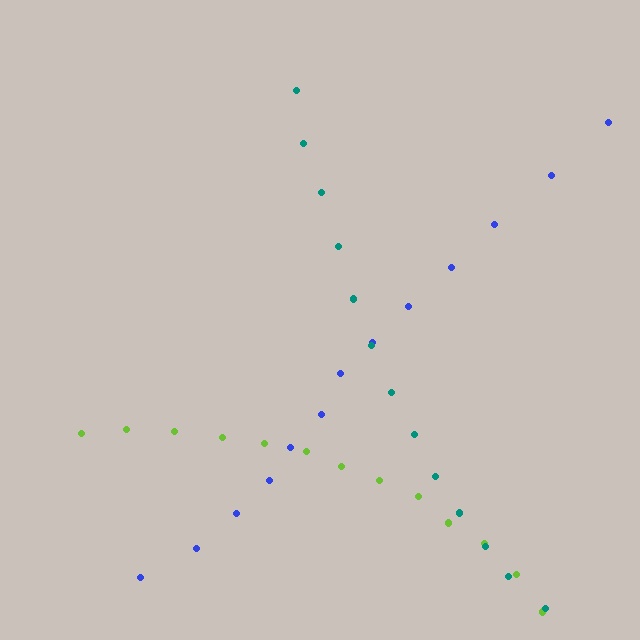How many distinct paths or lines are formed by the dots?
There are 3 distinct paths.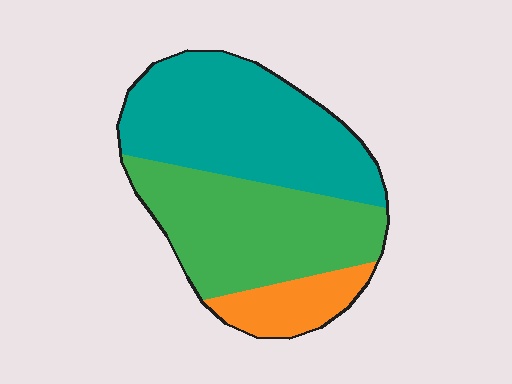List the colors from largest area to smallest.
From largest to smallest: teal, green, orange.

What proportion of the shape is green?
Green takes up about two fifths (2/5) of the shape.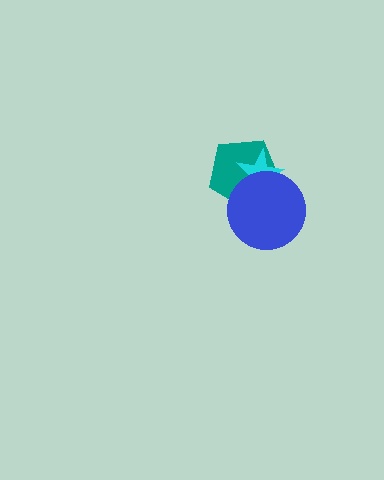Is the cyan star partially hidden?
Yes, it is partially covered by another shape.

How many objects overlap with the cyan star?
2 objects overlap with the cyan star.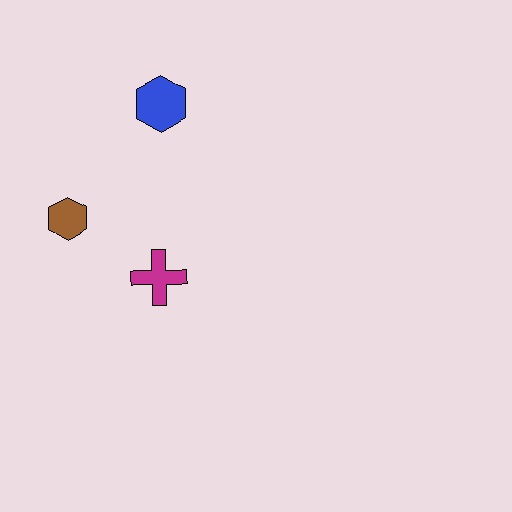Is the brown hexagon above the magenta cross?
Yes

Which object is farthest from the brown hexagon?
The blue hexagon is farthest from the brown hexagon.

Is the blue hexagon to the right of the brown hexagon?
Yes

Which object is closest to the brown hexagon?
The magenta cross is closest to the brown hexagon.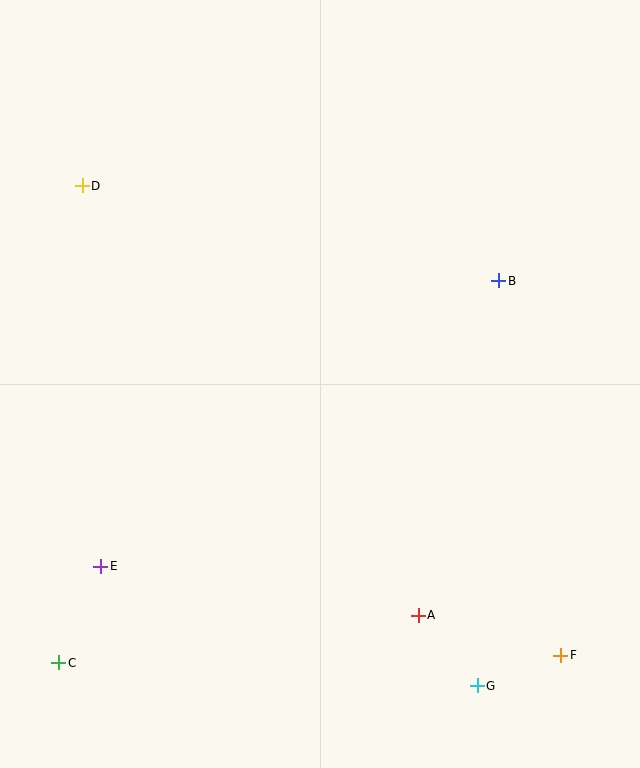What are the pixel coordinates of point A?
Point A is at (418, 615).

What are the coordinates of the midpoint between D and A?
The midpoint between D and A is at (250, 400).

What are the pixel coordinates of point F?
Point F is at (561, 655).